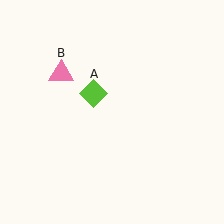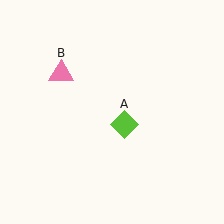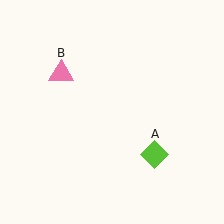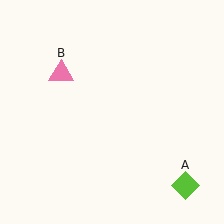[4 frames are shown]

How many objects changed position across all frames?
1 object changed position: lime diamond (object A).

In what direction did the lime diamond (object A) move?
The lime diamond (object A) moved down and to the right.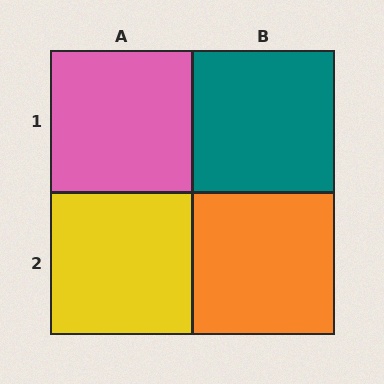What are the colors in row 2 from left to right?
Yellow, orange.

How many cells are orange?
1 cell is orange.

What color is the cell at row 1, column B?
Teal.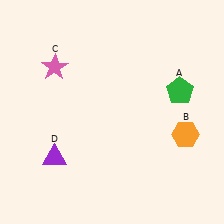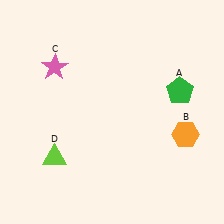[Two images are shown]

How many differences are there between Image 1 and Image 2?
There is 1 difference between the two images.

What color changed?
The triangle (D) changed from purple in Image 1 to lime in Image 2.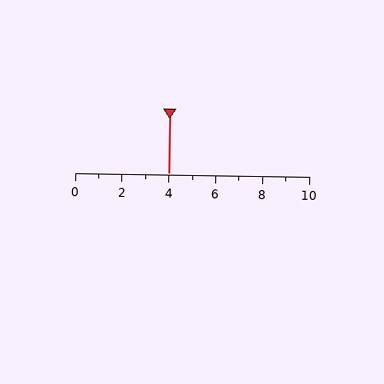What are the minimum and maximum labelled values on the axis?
The axis runs from 0 to 10.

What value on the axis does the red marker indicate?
The marker indicates approximately 4.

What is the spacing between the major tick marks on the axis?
The major ticks are spaced 2 apart.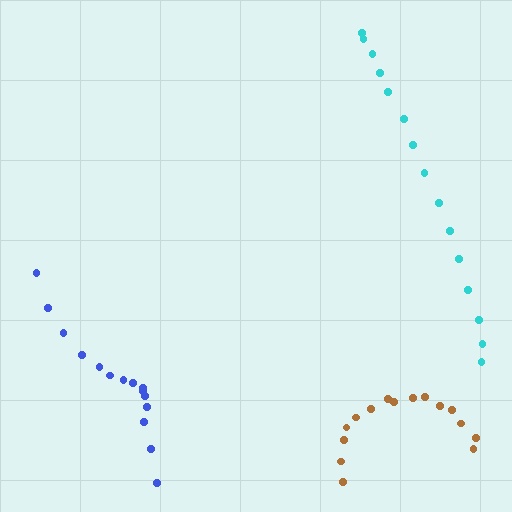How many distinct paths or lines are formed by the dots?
There are 3 distinct paths.